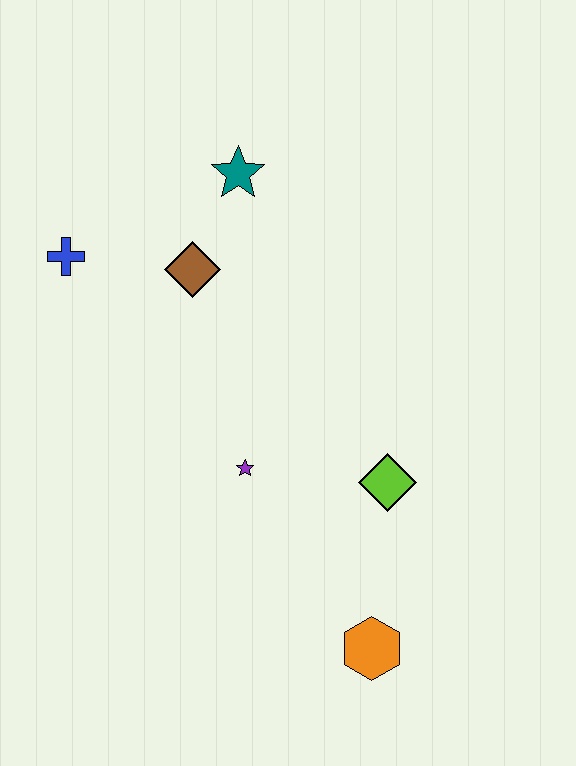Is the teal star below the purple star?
No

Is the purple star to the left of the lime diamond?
Yes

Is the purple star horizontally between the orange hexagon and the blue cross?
Yes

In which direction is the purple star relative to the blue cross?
The purple star is below the blue cross.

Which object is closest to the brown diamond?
The teal star is closest to the brown diamond.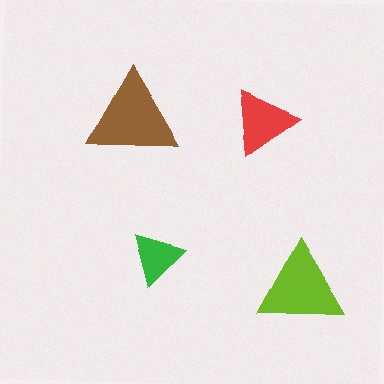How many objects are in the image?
There are 4 objects in the image.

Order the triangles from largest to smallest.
the brown one, the lime one, the red one, the green one.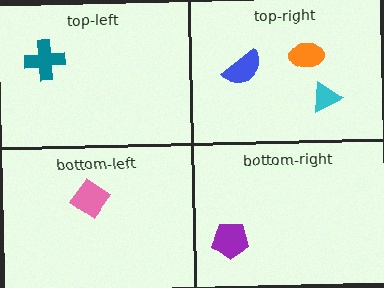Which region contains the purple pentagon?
The bottom-right region.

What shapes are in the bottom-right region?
The purple pentagon.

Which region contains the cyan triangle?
The top-right region.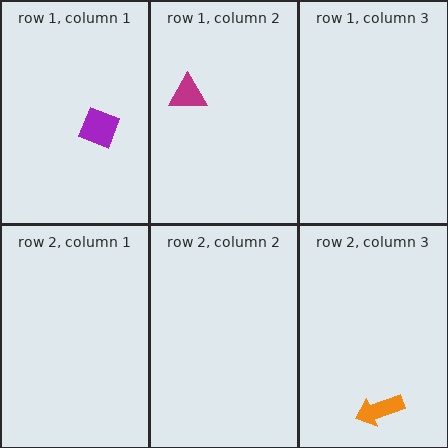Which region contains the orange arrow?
The row 2, column 3 region.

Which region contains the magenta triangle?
The row 1, column 2 region.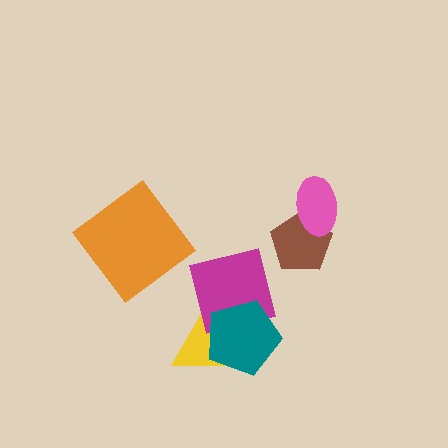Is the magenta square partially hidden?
Yes, it is partially covered by another shape.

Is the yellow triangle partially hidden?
Yes, it is partially covered by another shape.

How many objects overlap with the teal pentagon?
2 objects overlap with the teal pentagon.